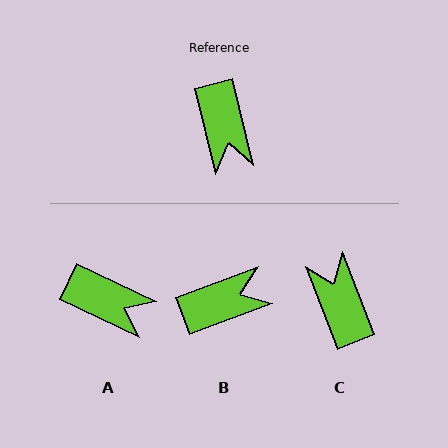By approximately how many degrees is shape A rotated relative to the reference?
Approximately 51 degrees counter-clockwise.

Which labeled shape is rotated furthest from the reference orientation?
C, about 172 degrees away.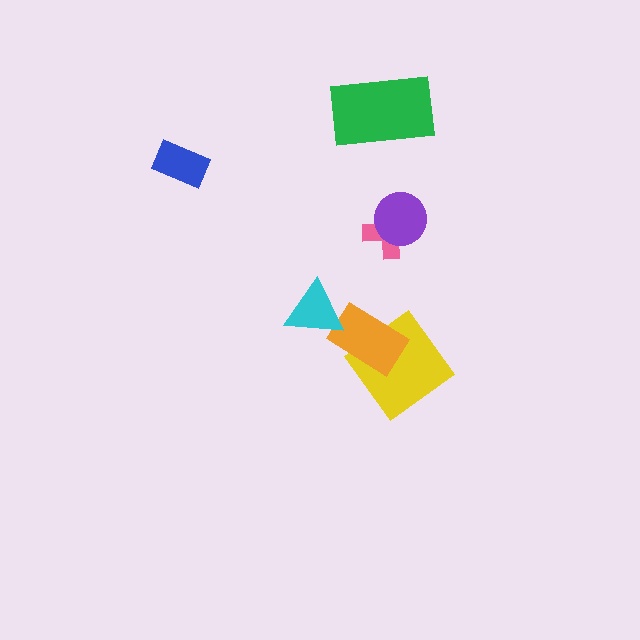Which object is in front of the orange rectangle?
The cyan triangle is in front of the orange rectangle.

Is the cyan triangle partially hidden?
No, no other shape covers it.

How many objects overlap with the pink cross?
1 object overlaps with the pink cross.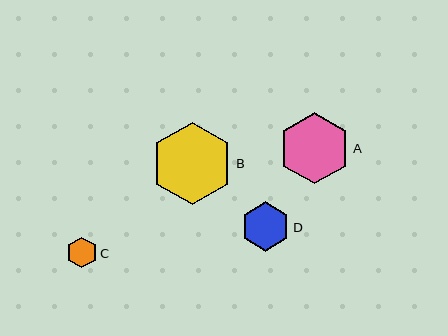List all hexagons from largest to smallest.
From largest to smallest: B, A, D, C.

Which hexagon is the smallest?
Hexagon C is the smallest with a size of approximately 31 pixels.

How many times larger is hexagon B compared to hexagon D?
Hexagon B is approximately 1.7 times the size of hexagon D.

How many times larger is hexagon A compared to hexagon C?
Hexagon A is approximately 2.3 times the size of hexagon C.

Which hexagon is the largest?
Hexagon B is the largest with a size of approximately 82 pixels.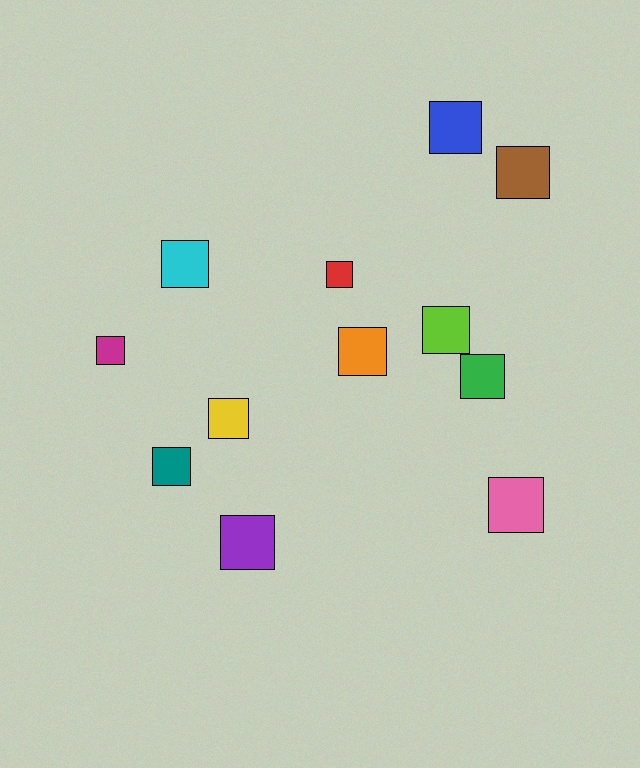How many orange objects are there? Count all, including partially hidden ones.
There is 1 orange object.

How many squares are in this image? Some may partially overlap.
There are 12 squares.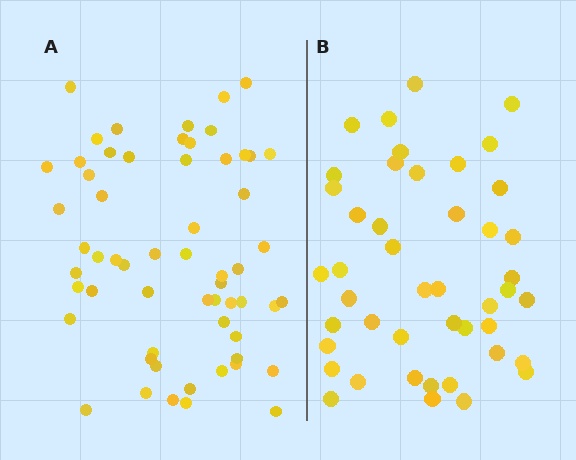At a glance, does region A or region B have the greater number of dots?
Region A (the left region) has more dots.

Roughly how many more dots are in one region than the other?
Region A has approximately 15 more dots than region B.